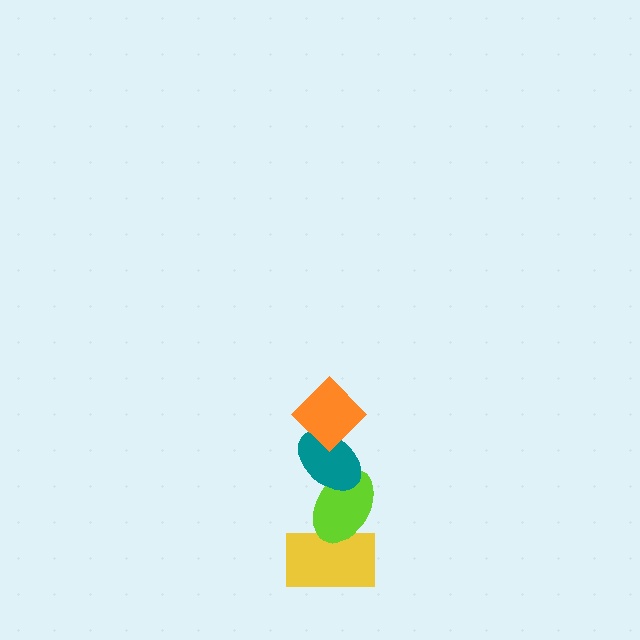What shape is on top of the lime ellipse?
The teal ellipse is on top of the lime ellipse.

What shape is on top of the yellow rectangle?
The lime ellipse is on top of the yellow rectangle.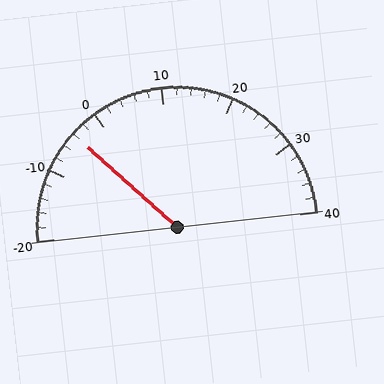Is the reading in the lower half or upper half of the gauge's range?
The reading is in the lower half of the range (-20 to 40).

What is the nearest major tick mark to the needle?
The nearest major tick mark is 0.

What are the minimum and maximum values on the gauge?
The gauge ranges from -20 to 40.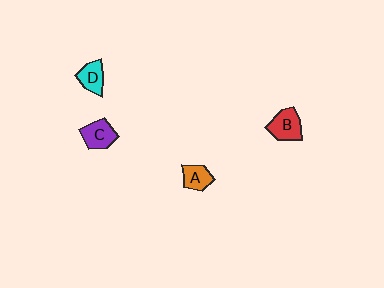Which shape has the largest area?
Shape B (red).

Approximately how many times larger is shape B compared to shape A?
Approximately 1.4 times.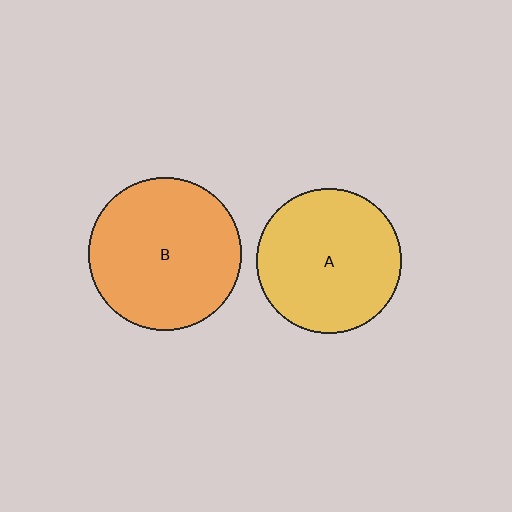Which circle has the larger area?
Circle B (orange).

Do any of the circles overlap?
No, none of the circles overlap.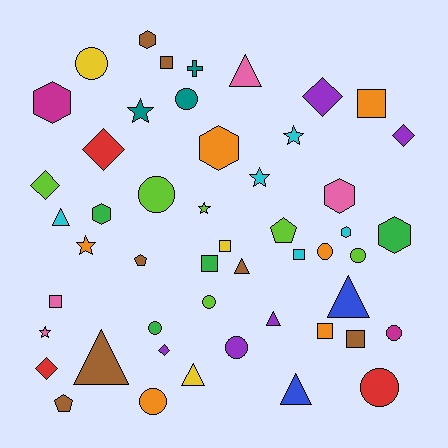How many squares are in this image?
There are 8 squares.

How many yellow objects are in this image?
There are 3 yellow objects.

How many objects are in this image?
There are 50 objects.